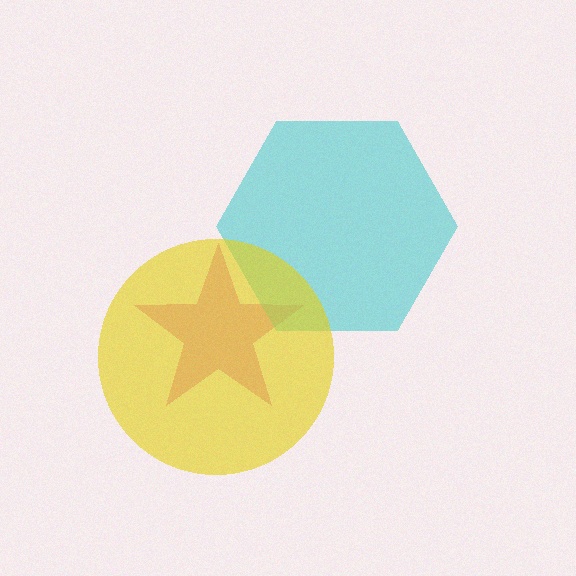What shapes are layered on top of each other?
The layered shapes are: a magenta star, a cyan hexagon, a yellow circle.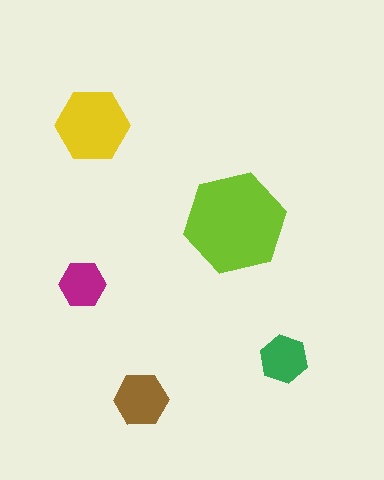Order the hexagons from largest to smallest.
the lime one, the yellow one, the brown one, the green one, the magenta one.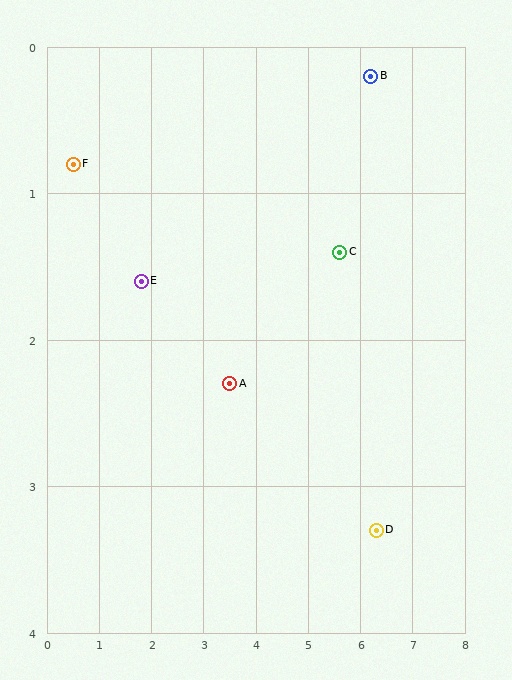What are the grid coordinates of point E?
Point E is at approximately (1.8, 1.6).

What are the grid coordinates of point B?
Point B is at approximately (6.2, 0.2).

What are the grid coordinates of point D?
Point D is at approximately (6.3, 3.3).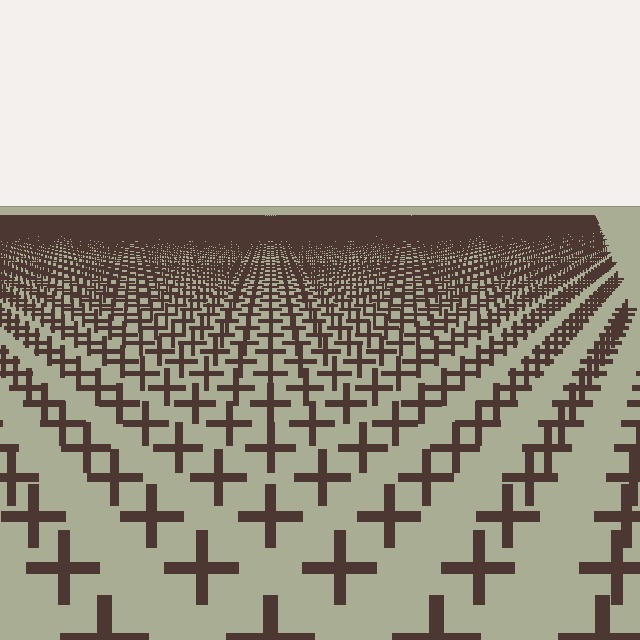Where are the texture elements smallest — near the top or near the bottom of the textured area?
Near the top.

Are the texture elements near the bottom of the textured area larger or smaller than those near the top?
Larger. Near the bottom, elements are closer to the viewer and appear at a bigger on-screen size.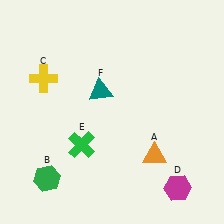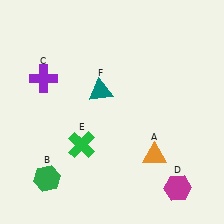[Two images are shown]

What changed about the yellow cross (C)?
In Image 1, C is yellow. In Image 2, it changed to purple.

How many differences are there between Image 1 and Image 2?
There is 1 difference between the two images.